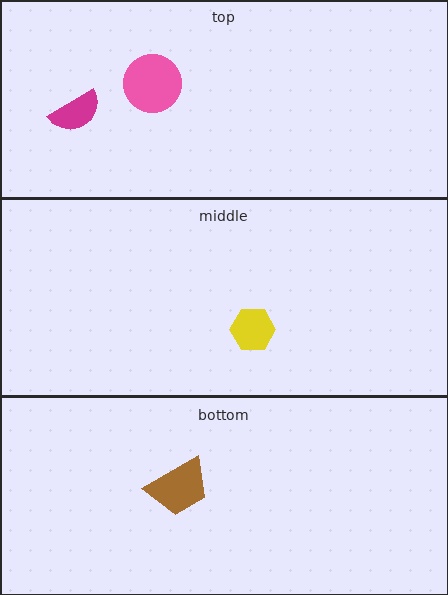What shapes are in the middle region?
The yellow hexagon.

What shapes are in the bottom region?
The brown trapezoid.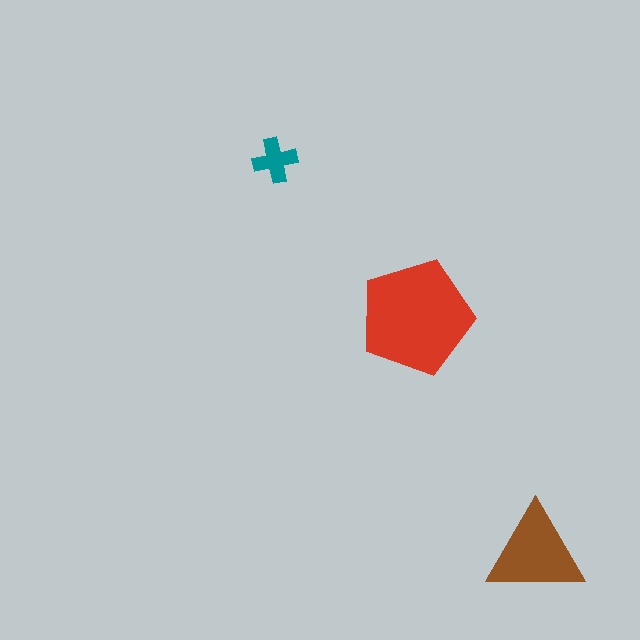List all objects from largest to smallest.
The red pentagon, the brown triangle, the teal cross.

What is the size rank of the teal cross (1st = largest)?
3rd.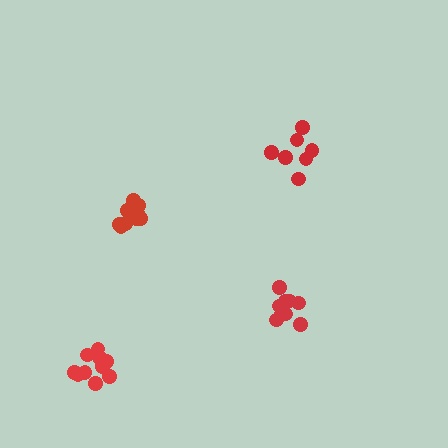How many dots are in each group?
Group 1: 7 dots, Group 2: 10 dots, Group 3: 10 dots, Group 4: 10 dots (37 total).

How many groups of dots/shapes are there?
There are 4 groups.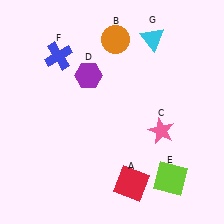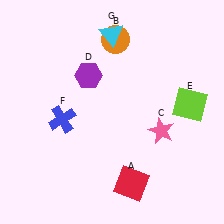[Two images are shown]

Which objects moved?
The objects that moved are: the lime square (E), the blue cross (F), the cyan triangle (G).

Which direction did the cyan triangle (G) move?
The cyan triangle (G) moved left.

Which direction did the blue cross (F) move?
The blue cross (F) moved down.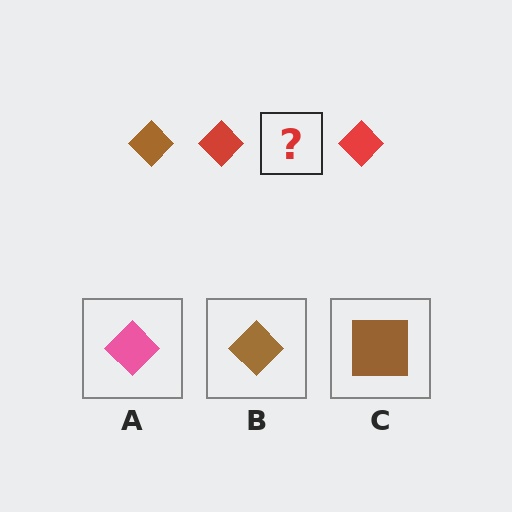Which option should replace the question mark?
Option B.